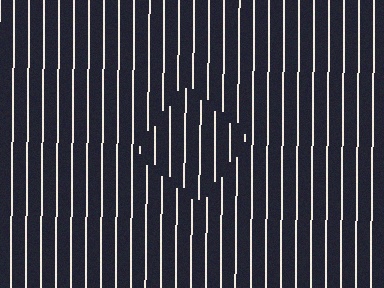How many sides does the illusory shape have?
4 sides — the line-ends trace a square.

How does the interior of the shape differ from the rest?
The interior of the shape contains the same grating, shifted by half a period — the contour is defined by the phase discontinuity where line-ends from the inner and outer gratings abut.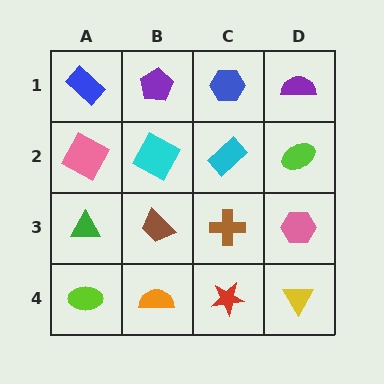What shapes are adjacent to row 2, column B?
A purple pentagon (row 1, column B), a brown trapezoid (row 3, column B), a pink square (row 2, column A), a cyan rectangle (row 2, column C).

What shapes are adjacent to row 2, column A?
A blue rectangle (row 1, column A), a green triangle (row 3, column A), a cyan square (row 2, column B).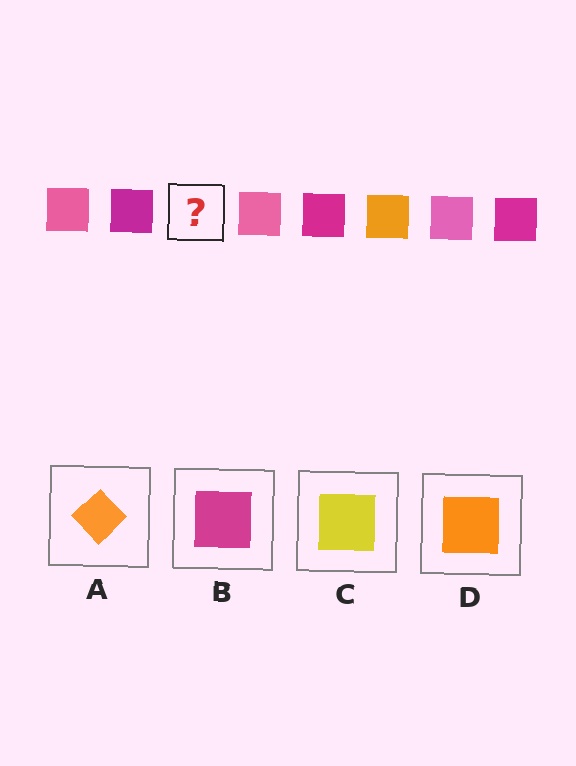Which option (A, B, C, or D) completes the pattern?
D.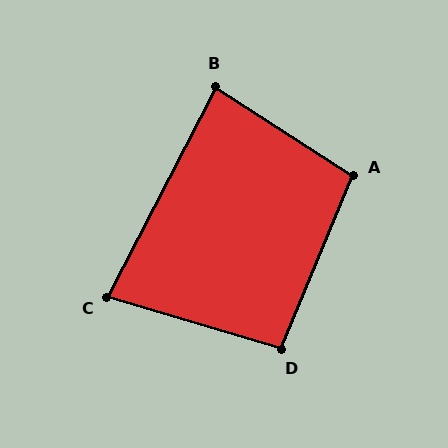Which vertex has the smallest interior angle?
C, at approximately 79 degrees.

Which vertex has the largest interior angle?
A, at approximately 101 degrees.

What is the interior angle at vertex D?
Approximately 96 degrees (obtuse).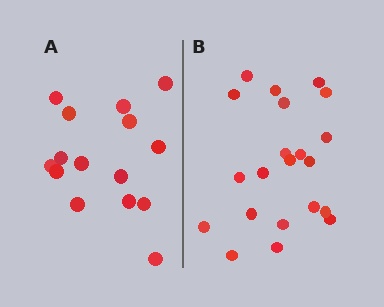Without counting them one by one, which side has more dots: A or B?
Region B (the right region) has more dots.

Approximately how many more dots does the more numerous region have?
Region B has about 6 more dots than region A.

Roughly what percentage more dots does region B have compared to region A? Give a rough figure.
About 40% more.